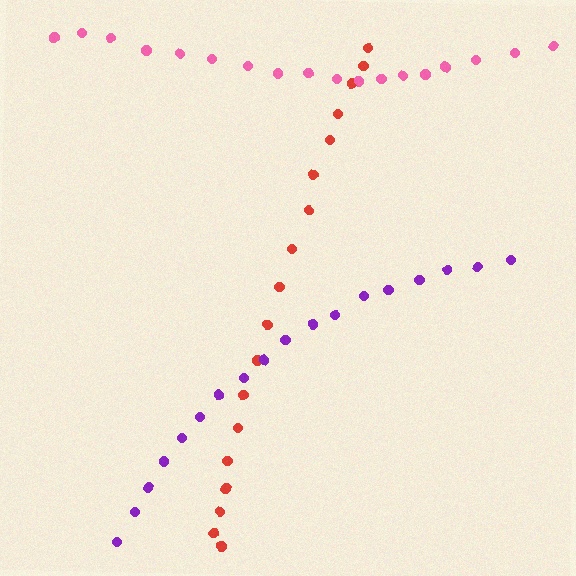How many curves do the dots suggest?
There are 3 distinct paths.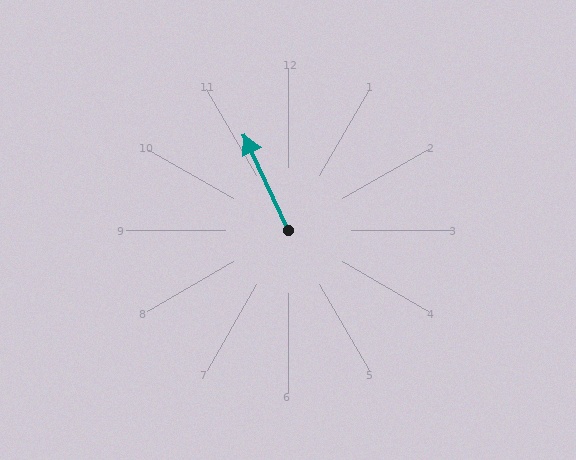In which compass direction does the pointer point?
Northwest.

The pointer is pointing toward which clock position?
Roughly 11 o'clock.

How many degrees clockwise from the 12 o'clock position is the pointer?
Approximately 335 degrees.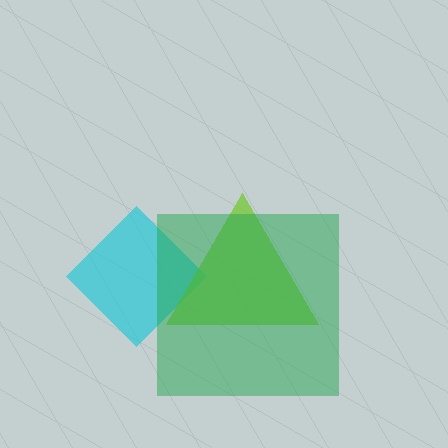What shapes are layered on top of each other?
The layered shapes are: a cyan diamond, a lime triangle, a green square.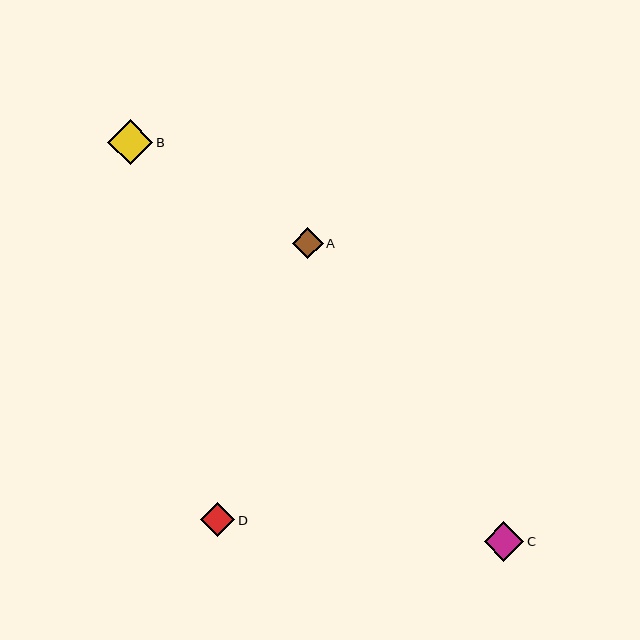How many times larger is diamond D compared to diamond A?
Diamond D is approximately 1.1 times the size of diamond A.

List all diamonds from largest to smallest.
From largest to smallest: B, C, D, A.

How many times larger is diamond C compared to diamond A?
Diamond C is approximately 1.3 times the size of diamond A.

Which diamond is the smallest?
Diamond A is the smallest with a size of approximately 31 pixels.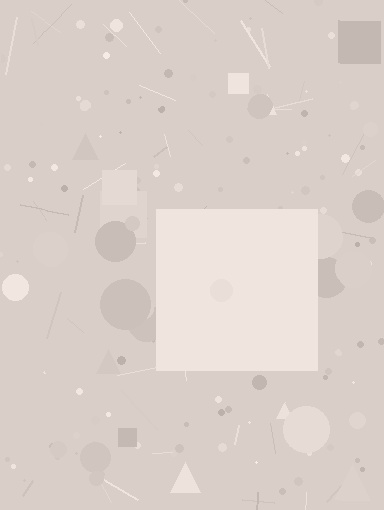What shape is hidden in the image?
A square is hidden in the image.